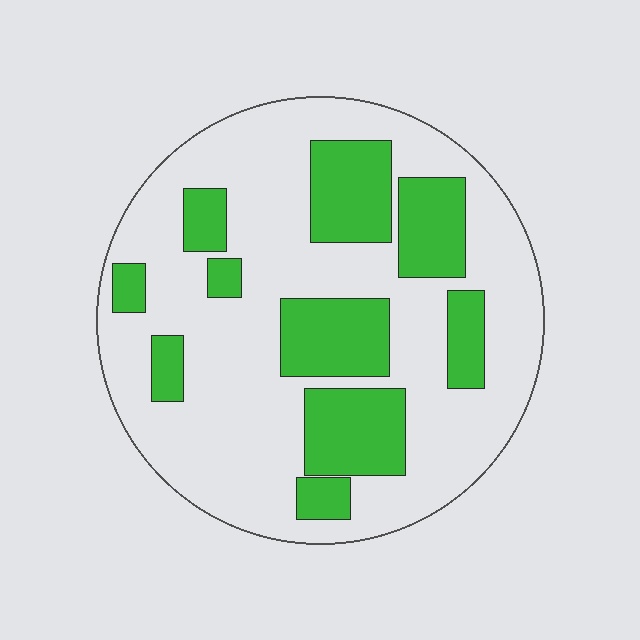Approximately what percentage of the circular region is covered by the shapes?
Approximately 30%.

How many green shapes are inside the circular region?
10.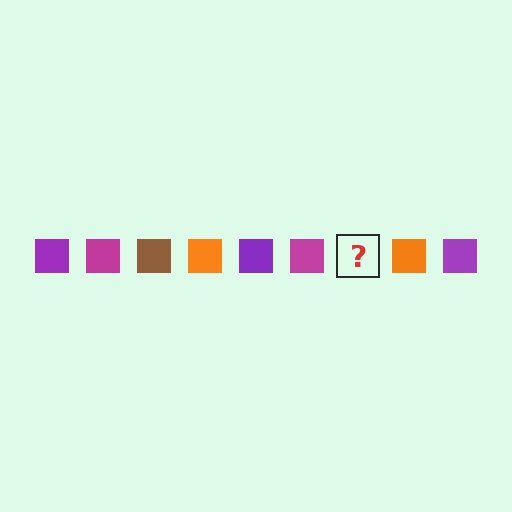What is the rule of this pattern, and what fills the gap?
The rule is that the pattern cycles through purple, magenta, brown, orange squares. The gap should be filled with a brown square.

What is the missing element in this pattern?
The missing element is a brown square.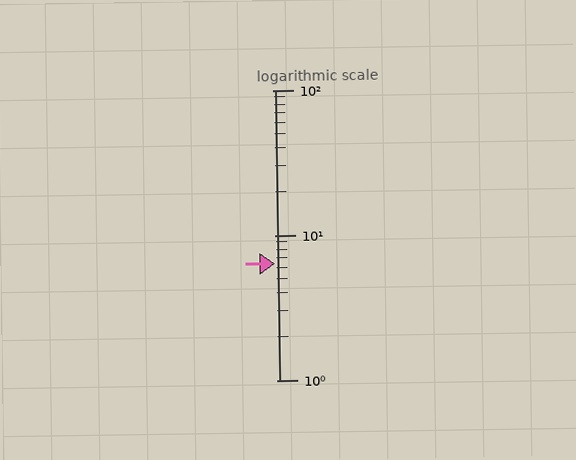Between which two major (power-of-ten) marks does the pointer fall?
The pointer is between 1 and 10.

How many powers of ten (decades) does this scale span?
The scale spans 2 decades, from 1 to 100.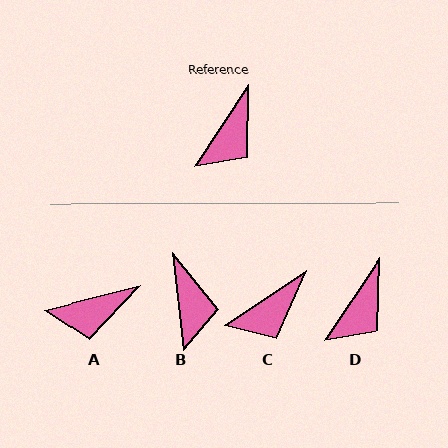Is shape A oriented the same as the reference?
No, it is off by about 42 degrees.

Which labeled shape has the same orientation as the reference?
D.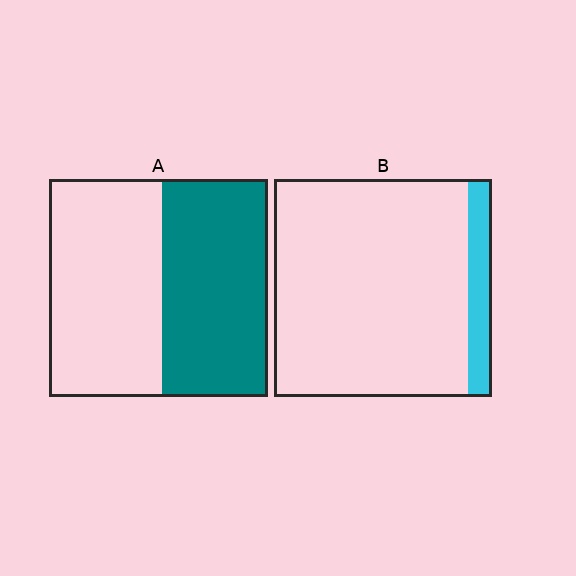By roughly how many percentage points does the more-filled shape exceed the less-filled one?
By roughly 35 percentage points (A over B).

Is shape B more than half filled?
No.